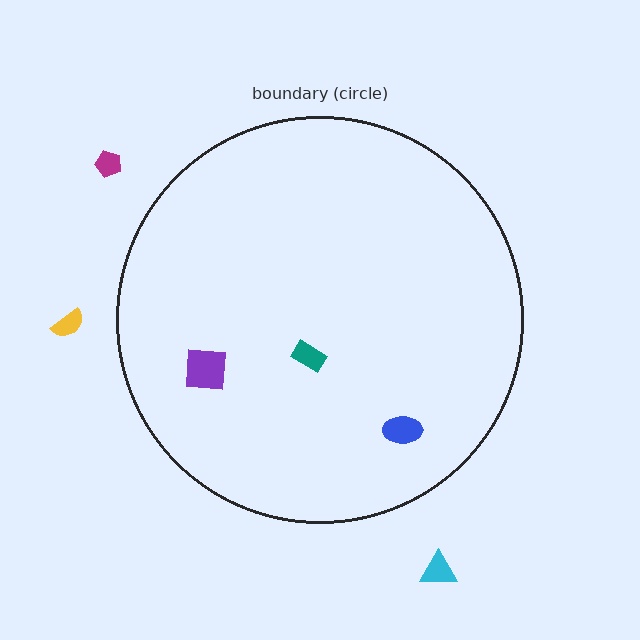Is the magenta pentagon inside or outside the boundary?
Outside.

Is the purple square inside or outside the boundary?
Inside.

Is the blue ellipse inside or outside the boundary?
Inside.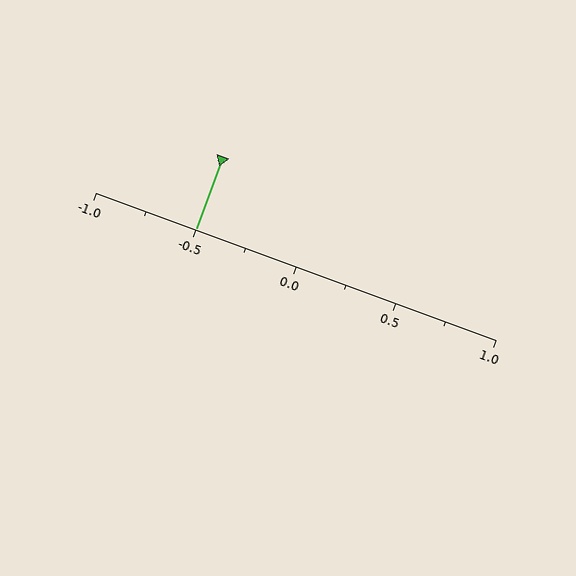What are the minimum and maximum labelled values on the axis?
The axis runs from -1.0 to 1.0.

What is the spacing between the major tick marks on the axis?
The major ticks are spaced 0.5 apart.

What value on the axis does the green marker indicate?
The marker indicates approximately -0.5.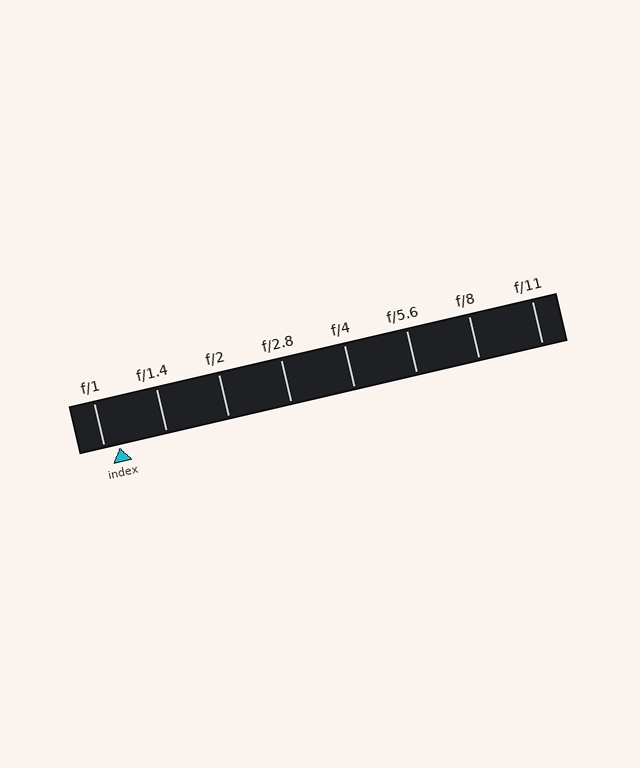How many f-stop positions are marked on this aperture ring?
There are 8 f-stop positions marked.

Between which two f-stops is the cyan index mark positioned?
The index mark is between f/1 and f/1.4.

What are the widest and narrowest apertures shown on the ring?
The widest aperture shown is f/1 and the narrowest is f/11.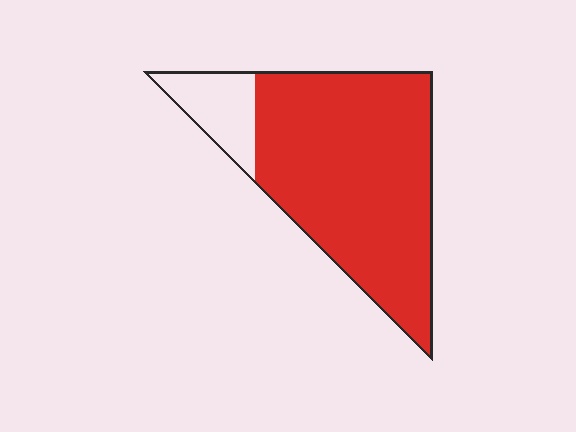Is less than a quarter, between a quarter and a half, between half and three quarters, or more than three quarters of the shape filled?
More than three quarters.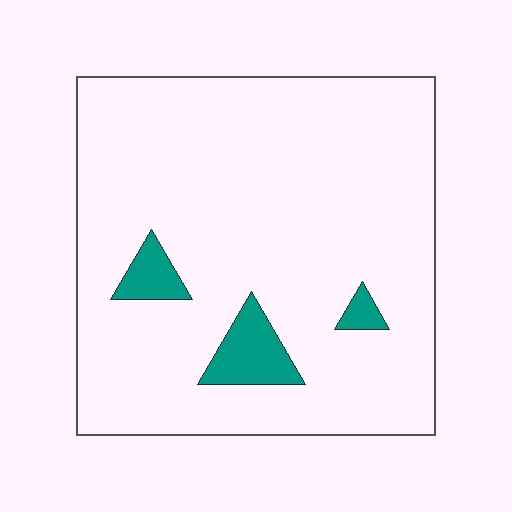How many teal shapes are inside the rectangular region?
3.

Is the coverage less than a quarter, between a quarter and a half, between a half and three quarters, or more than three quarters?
Less than a quarter.